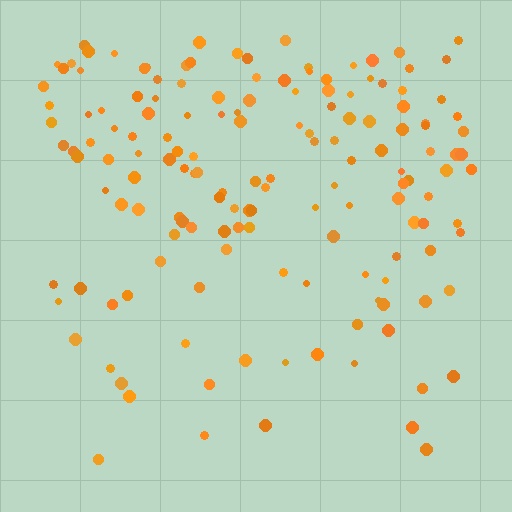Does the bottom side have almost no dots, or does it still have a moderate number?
Still a moderate number, just noticeably fewer than the top.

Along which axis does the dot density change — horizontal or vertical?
Vertical.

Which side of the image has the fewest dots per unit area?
The bottom.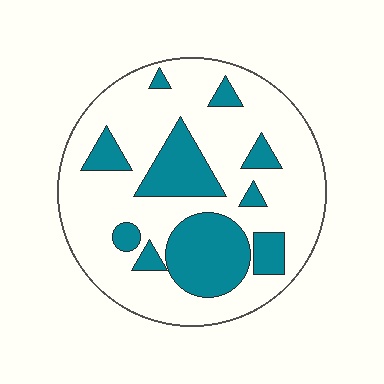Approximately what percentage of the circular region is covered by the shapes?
Approximately 25%.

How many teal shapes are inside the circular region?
10.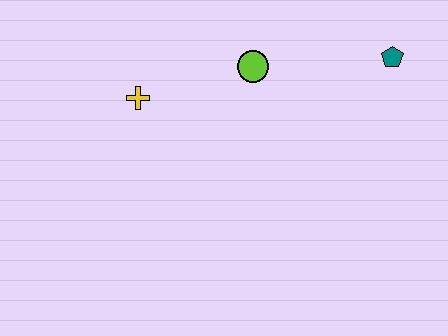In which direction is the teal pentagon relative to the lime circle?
The teal pentagon is to the right of the lime circle.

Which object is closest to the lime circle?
The yellow cross is closest to the lime circle.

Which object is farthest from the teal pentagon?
The yellow cross is farthest from the teal pentagon.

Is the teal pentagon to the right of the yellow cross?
Yes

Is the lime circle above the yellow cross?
Yes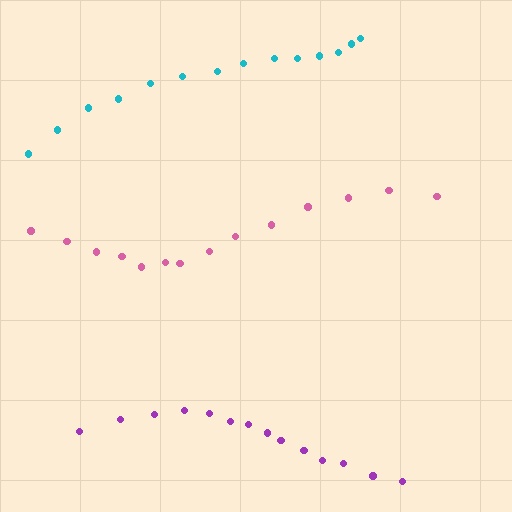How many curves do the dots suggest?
There are 3 distinct paths.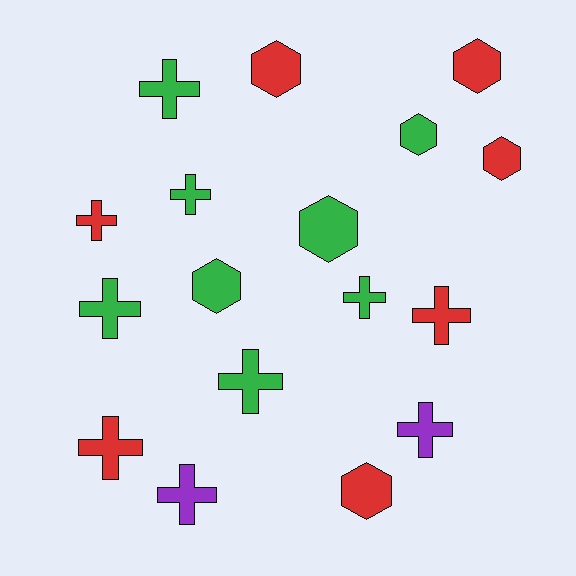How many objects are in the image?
There are 17 objects.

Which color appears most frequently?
Green, with 8 objects.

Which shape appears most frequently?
Cross, with 10 objects.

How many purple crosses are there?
There are 2 purple crosses.